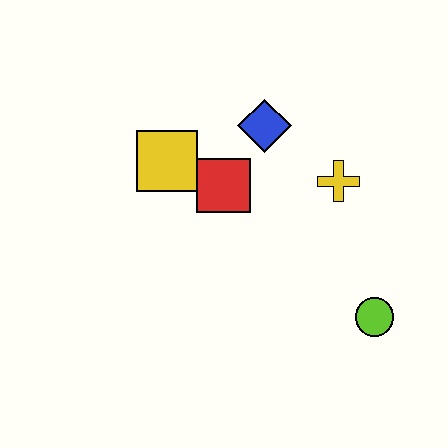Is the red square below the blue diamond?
Yes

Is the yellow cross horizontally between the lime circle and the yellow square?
Yes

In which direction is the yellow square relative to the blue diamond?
The yellow square is to the left of the blue diamond.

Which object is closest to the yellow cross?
The blue diamond is closest to the yellow cross.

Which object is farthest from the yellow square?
The lime circle is farthest from the yellow square.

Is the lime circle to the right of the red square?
Yes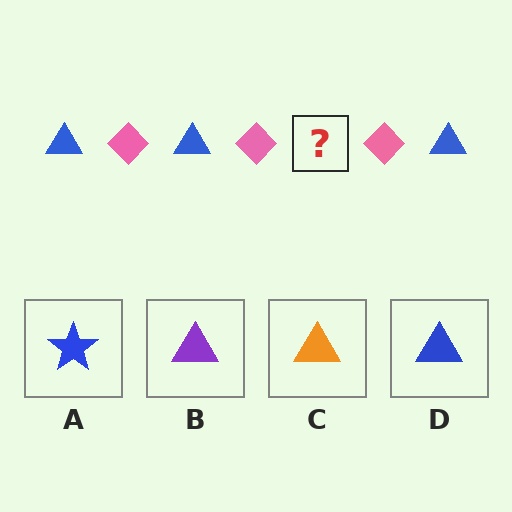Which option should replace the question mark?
Option D.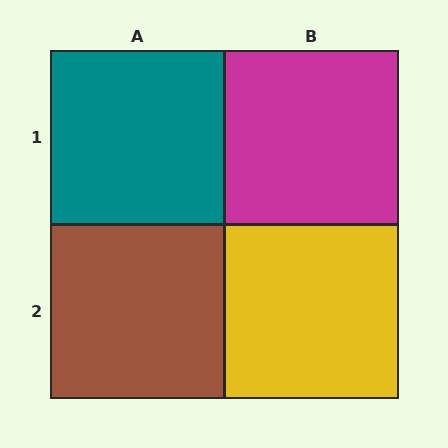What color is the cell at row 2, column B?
Yellow.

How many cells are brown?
1 cell is brown.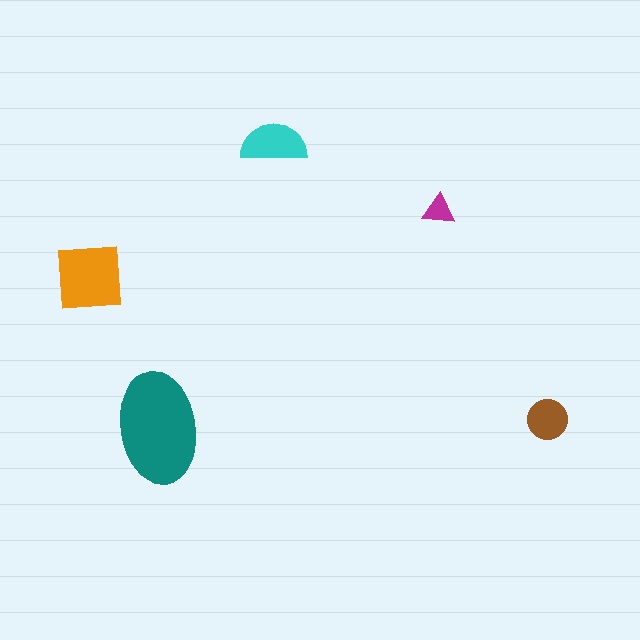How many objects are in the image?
There are 5 objects in the image.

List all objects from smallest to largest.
The magenta triangle, the brown circle, the cyan semicircle, the orange square, the teal ellipse.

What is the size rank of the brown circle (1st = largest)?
4th.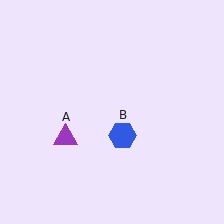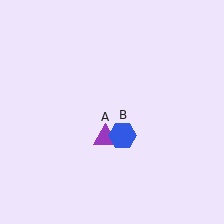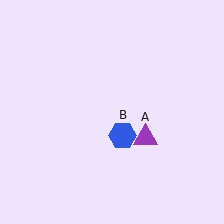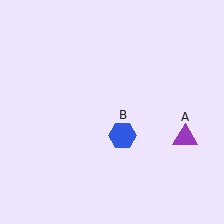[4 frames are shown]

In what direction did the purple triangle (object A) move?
The purple triangle (object A) moved right.